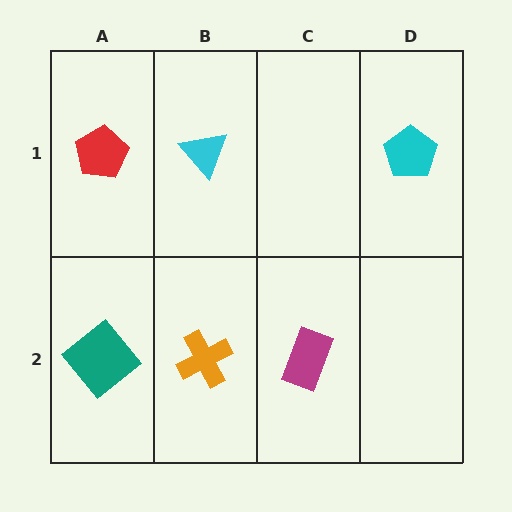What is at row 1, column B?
A cyan triangle.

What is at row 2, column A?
A teal diamond.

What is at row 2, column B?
An orange cross.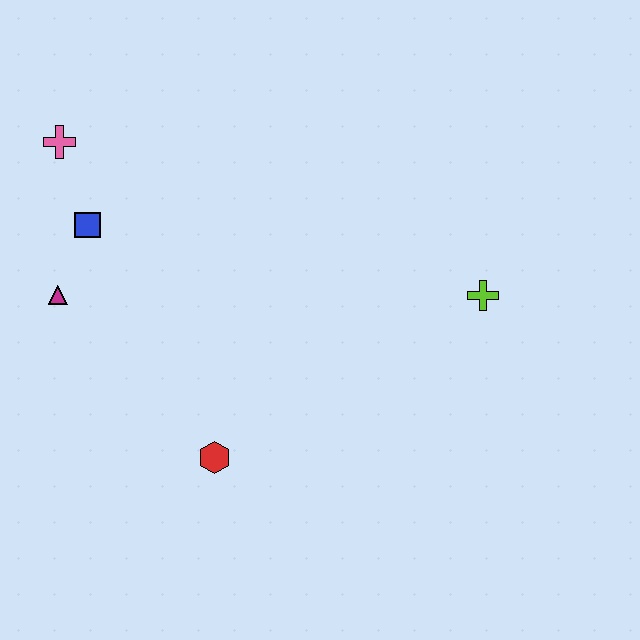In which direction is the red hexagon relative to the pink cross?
The red hexagon is below the pink cross.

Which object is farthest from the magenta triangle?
The lime cross is farthest from the magenta triangle.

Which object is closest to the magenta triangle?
The blue square is closest to the magenta triangle.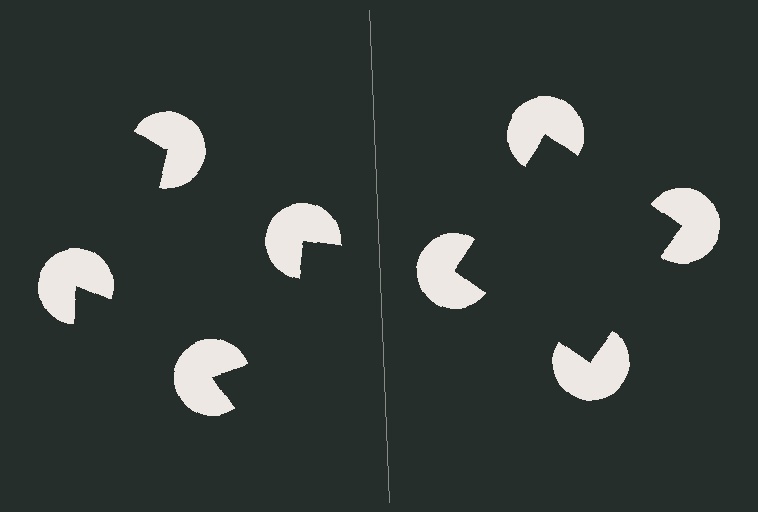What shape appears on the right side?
An illusory square.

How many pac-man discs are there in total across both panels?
8 — 4 on each side.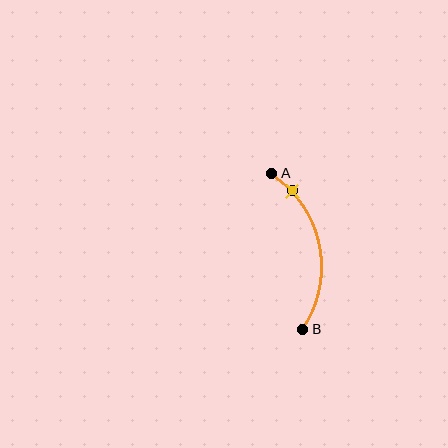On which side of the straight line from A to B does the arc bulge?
The arc bulges to the right of the straight line connecting A and B.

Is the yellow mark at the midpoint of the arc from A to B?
No. The yellow mark lies on the arc but is closer to endpoint A. The arc midpoint would be at the point on the curve equidistant along the arc from both A and B.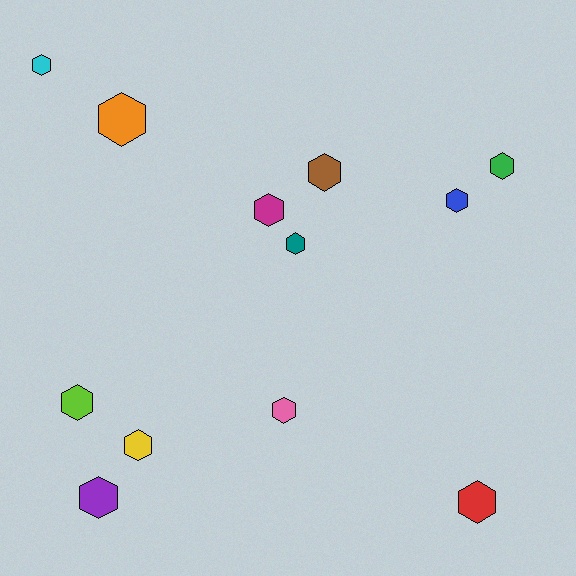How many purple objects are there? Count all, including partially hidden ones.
There is 1 purple object.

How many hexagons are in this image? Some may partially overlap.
There are 12 hexagons.